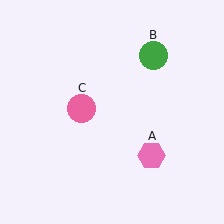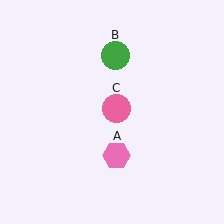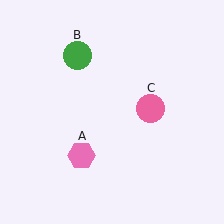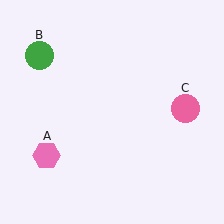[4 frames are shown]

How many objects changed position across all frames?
3 objects changed position: pink hexagon (object A), green circle (object B), pink circle (object C).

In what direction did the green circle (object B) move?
The green circle (object B) moved left.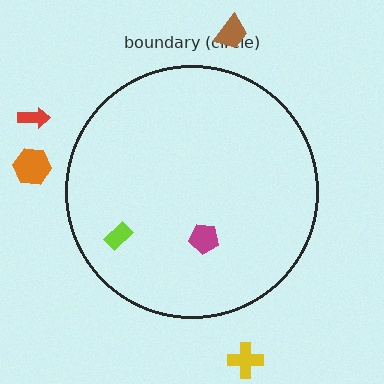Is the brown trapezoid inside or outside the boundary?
Outside.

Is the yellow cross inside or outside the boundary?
Outside.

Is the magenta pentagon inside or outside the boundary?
Inside.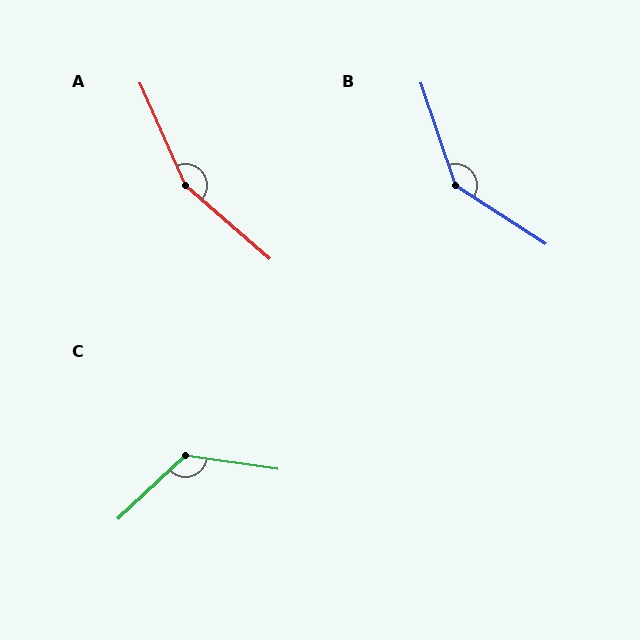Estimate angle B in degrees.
Approximately 142 degrees.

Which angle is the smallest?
C, at approximately 128 degrees.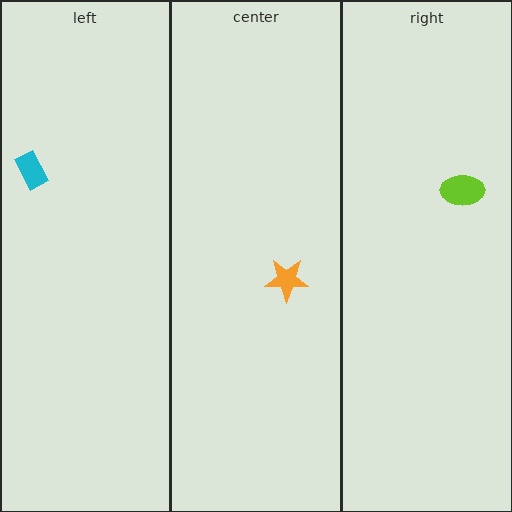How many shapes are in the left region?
1.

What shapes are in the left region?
The cyan rectangle.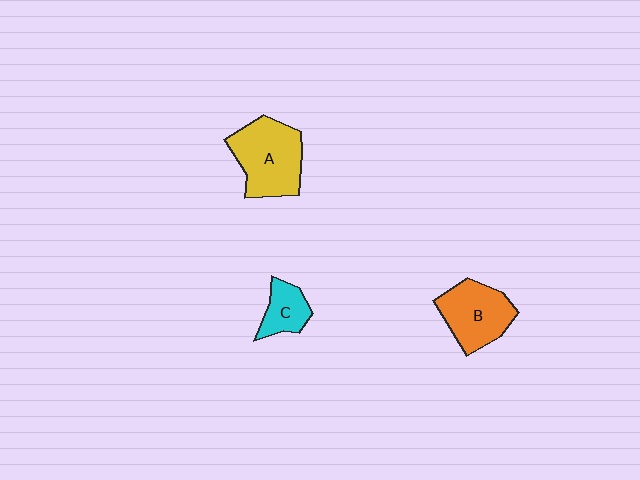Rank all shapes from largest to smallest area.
From largest to smallest: A (yellow), B (orange), C (cyan).